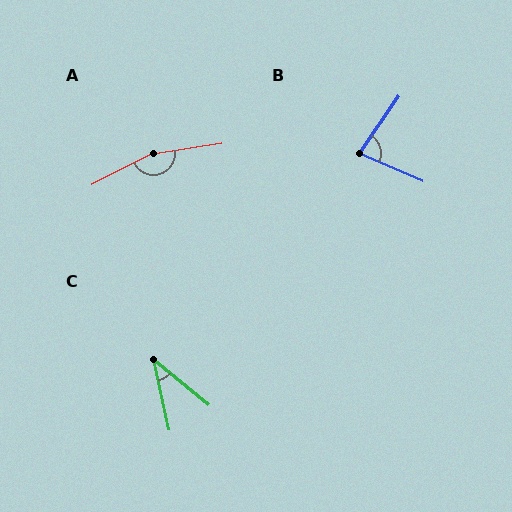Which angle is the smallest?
C, at approximately 37 degrees.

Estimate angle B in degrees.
Approximately 79 degrees.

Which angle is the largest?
A, at approximately 162 degrees.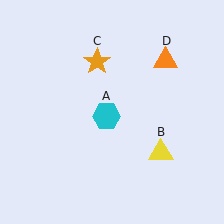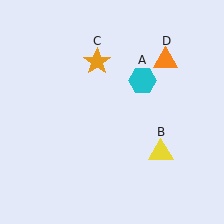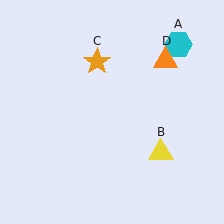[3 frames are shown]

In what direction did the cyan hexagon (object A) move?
The cyan hexagon (object A) moved up and to the right.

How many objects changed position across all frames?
1 object changed position: cyan hexagon (object A).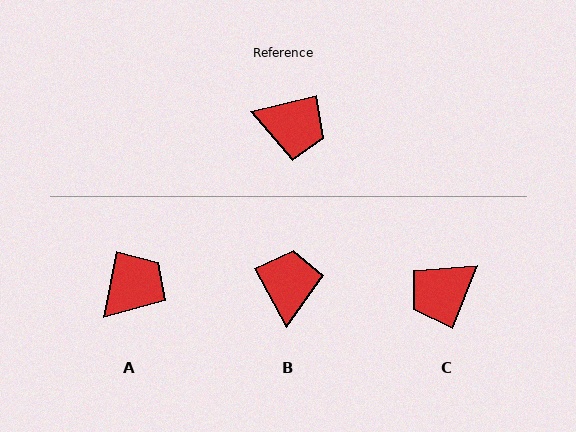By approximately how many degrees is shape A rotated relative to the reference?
Approximately 65 degrees counter-clockwise.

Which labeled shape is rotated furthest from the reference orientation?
C, about 126 degrees away.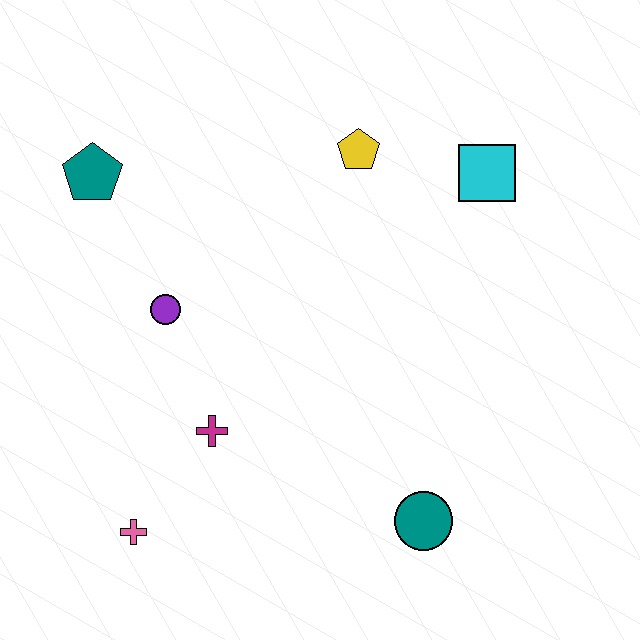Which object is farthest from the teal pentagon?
The teal circle is farthest from the teal pentagon.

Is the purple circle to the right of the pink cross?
Yes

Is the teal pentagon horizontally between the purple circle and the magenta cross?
No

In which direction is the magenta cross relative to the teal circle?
The magenta cross is to the left of the teal circle.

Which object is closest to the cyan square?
The yellow pentagon is closest to the cyan square.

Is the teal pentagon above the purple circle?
Yes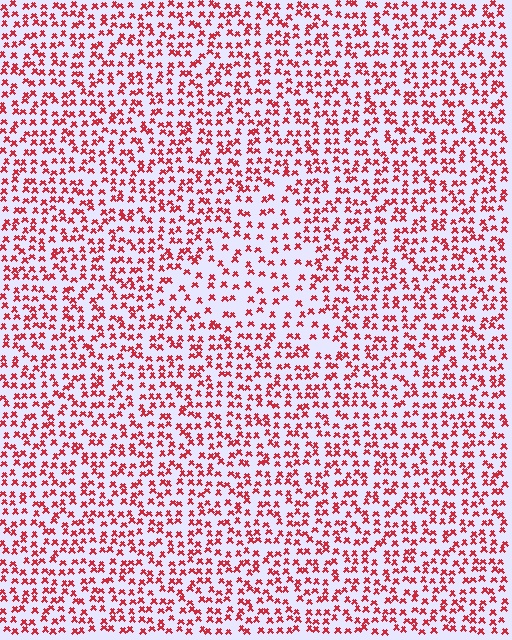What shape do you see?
I see a triangle.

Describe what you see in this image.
The image contains small red elements arranged at two different densities. A triangle-shaped region is visible where the elements are less densely packed than the surrounding area.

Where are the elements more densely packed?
The elements are more densely packed outside the triangle boundary.